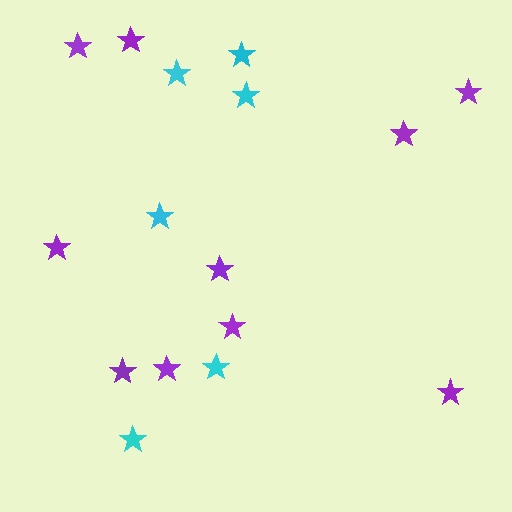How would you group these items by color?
There are 2 groups: one group of cyan stars (6) and one group of purple stars (10).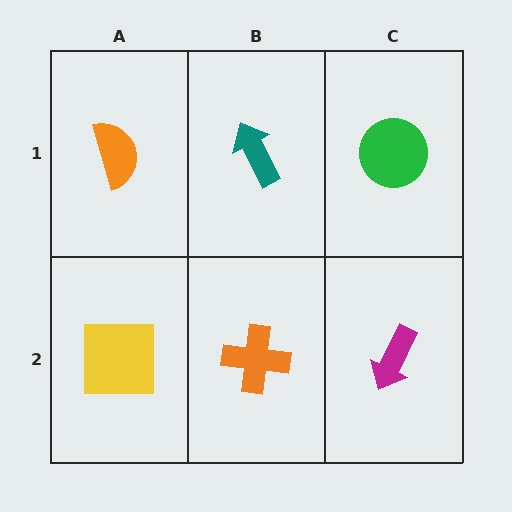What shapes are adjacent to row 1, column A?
A yellow square (row 2, column A), a teal arrow (row 1, column B).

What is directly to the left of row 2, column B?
A yellow square.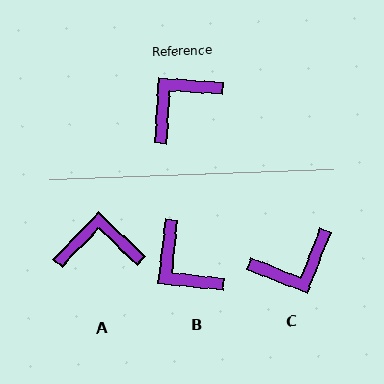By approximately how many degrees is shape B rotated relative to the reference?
Approximately 87 degrees counter-clockwise.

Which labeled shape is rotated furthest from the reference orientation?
C, about 162 degrees away.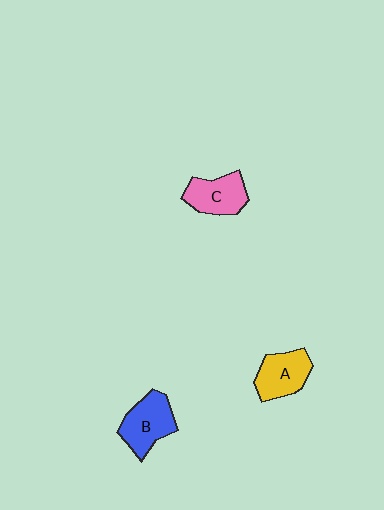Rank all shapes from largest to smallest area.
From largest to smallest: B (blue), A (yellow), C (pink).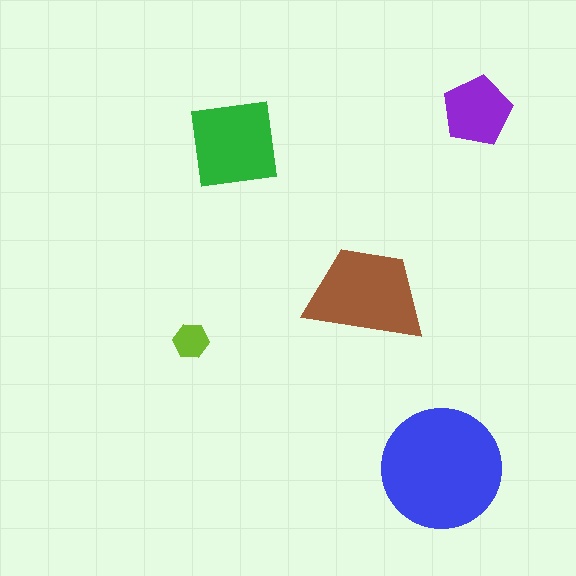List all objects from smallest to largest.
The lime hexagon, the purple pentagon, the green square, the brown trapezoid, the blue circle.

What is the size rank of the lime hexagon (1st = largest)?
5th.